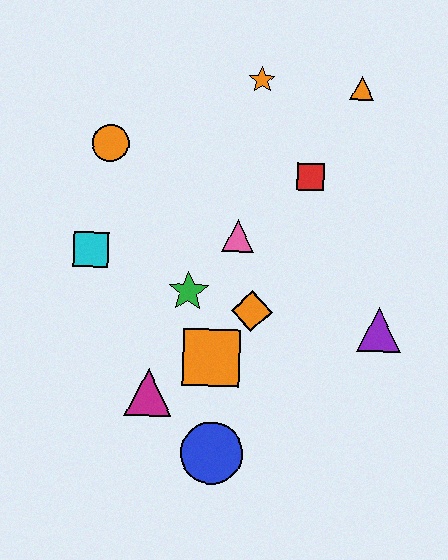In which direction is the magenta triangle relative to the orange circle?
The magenta triangle is below the orange circle.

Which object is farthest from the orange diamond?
The orange triangle is farthest from the orange diamond.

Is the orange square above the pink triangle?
No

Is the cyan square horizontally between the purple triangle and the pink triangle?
No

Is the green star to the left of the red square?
Yes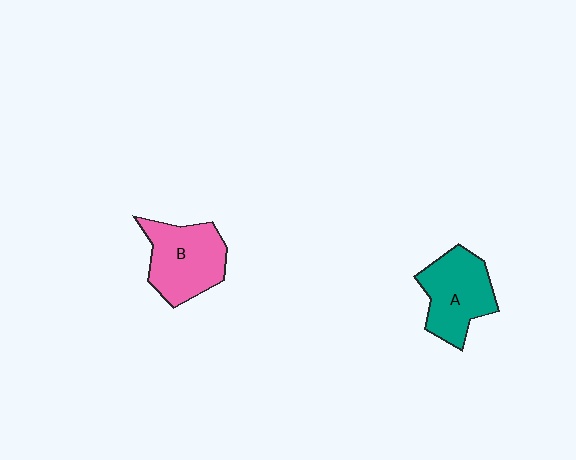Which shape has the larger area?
Shape B (pink).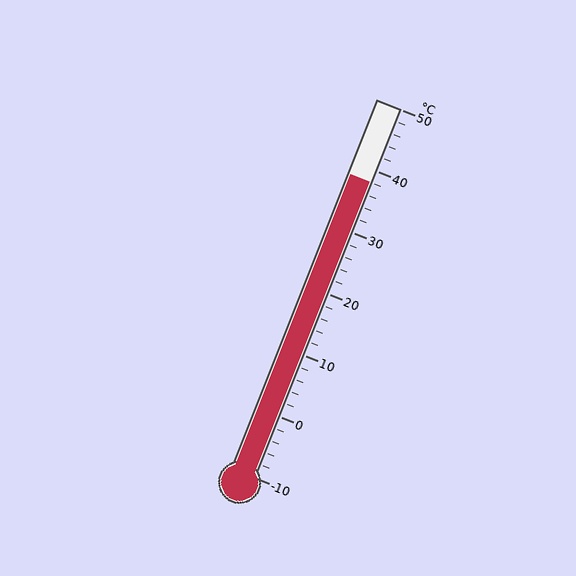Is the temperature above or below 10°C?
The temperature is above 10°C.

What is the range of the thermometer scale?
The thermometer scale ranges from -10°C to 50°C.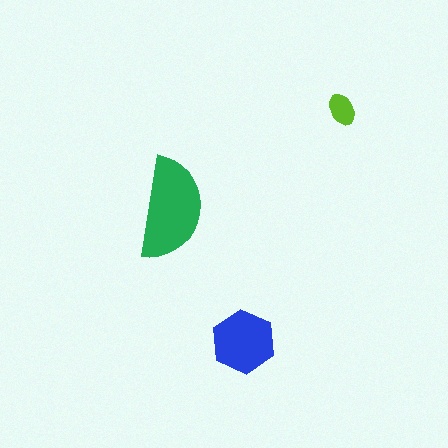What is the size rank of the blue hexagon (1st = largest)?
2nd.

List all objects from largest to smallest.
The green semicircle, the blue hexagon, the lime ellipse.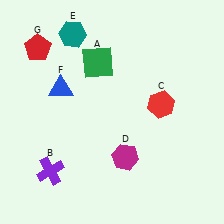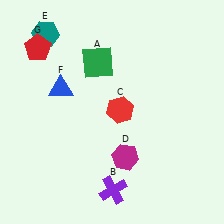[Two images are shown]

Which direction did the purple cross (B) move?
The purple cross (B) moved right.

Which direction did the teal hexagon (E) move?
The teal hexagon (E) moved left.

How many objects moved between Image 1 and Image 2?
3 objects moved between the two images.